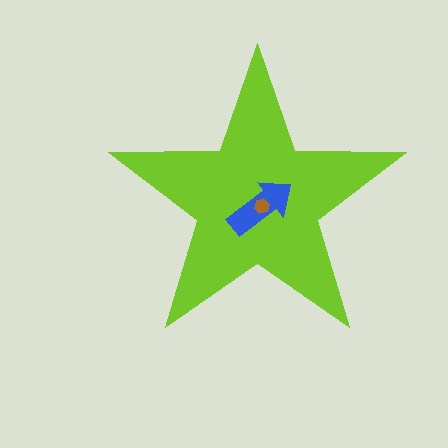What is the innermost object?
The brown hexagon.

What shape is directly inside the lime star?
The blue arrow.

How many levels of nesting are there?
3.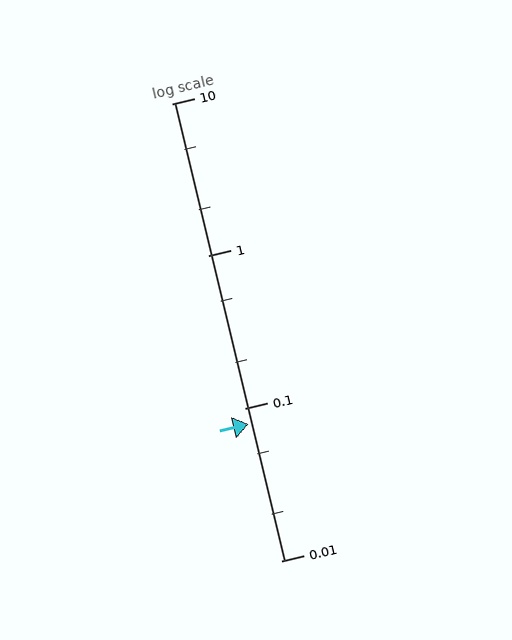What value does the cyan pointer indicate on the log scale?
The pointer indicates approximately 0.079.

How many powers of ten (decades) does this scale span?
The scale spans 3 decades, from 0.01 to 10.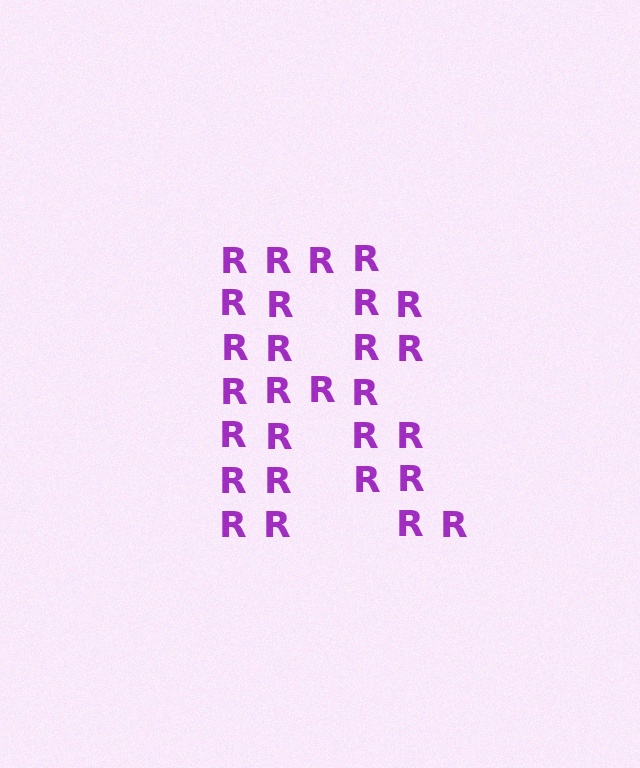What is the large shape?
The large shape is the letter R.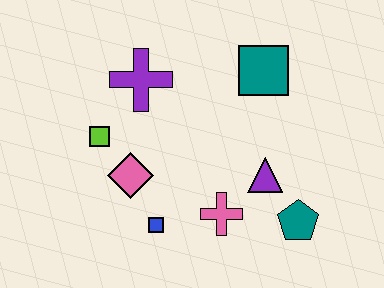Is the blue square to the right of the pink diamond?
Yes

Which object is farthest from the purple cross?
The teal pentagon is farthest from the purple cross.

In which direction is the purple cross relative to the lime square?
The purple cross is above the lime square.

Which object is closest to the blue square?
The pink diamond is closest to the blue square.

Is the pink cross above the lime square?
No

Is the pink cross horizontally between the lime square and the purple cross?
No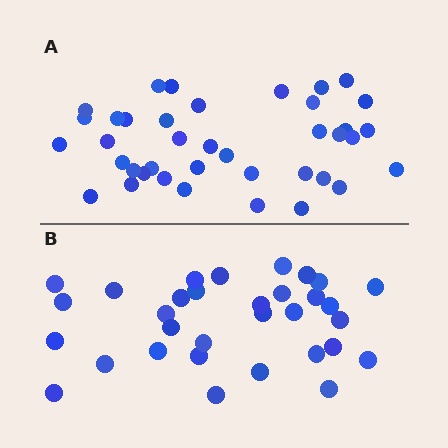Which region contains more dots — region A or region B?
Region A (the top region) has more dots.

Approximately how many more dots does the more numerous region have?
Region A has roughly 8 or so more dots than region B.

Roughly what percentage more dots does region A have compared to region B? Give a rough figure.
About 20% more.